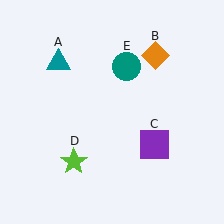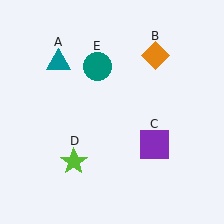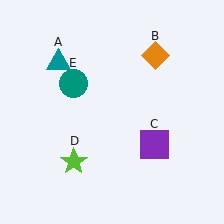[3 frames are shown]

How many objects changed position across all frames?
1 object changed position: teal circle (object E).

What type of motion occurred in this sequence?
The teal circle (object E) rotated counterclockwise around the center of the scene.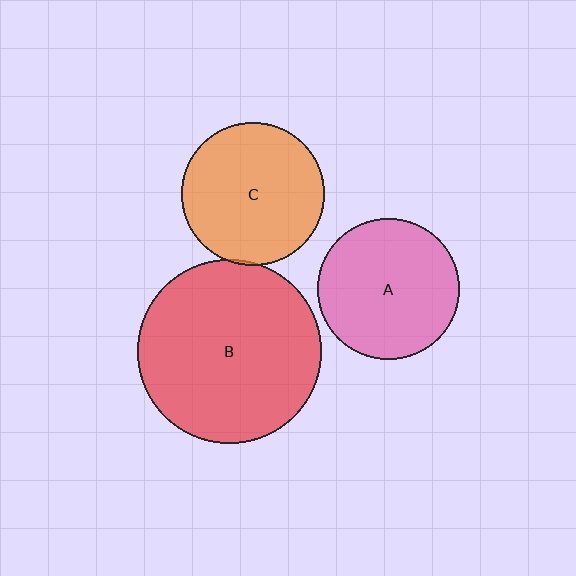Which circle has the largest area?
Circle B (red).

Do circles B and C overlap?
Yes.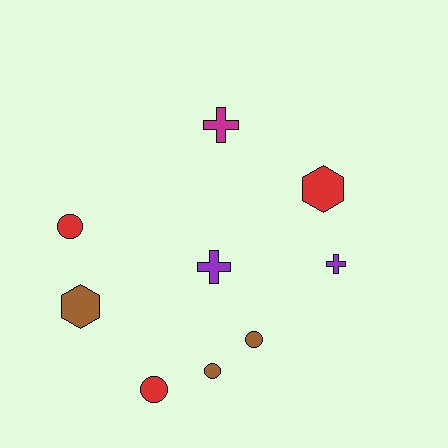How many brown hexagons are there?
There is 1 brown hexagon.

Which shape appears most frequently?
Circle, with 4 objects.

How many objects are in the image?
There are 9 objects.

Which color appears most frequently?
Red, with 3 objects.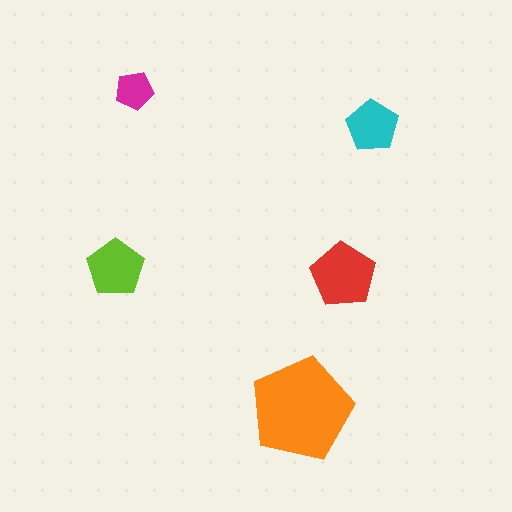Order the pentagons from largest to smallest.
the orange one, the red one, the lime one, the cyan one, the magenta one.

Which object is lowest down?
The orange pentagon is bottommost.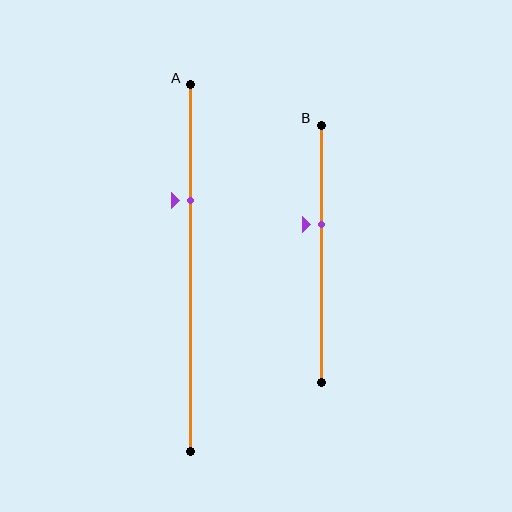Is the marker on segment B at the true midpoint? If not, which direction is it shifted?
No, the marker on segment B is shifted upward by about 11% of the segment length.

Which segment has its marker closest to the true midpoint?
Segment B has its marker closest to the true midpoint.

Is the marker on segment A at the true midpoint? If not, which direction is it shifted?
No, the marker on segment A is shifted upward by about 19% of the segment length.